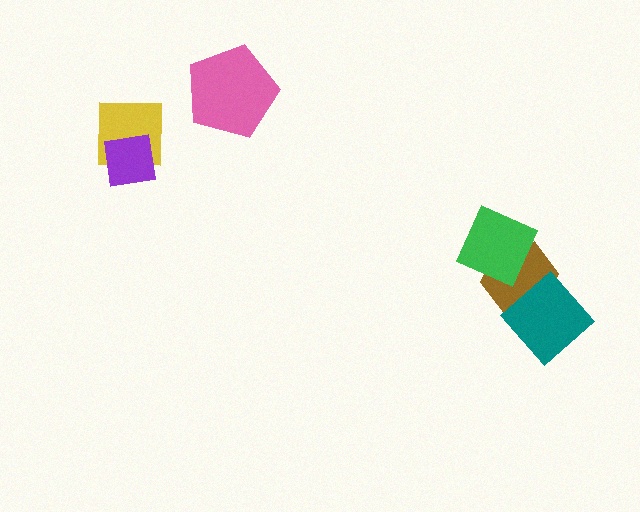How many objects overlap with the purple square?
1 object overlaps with the purple square.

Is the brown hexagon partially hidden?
Yes, it is partially covered by another shape.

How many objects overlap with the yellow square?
1 object overlaps with the yellow square.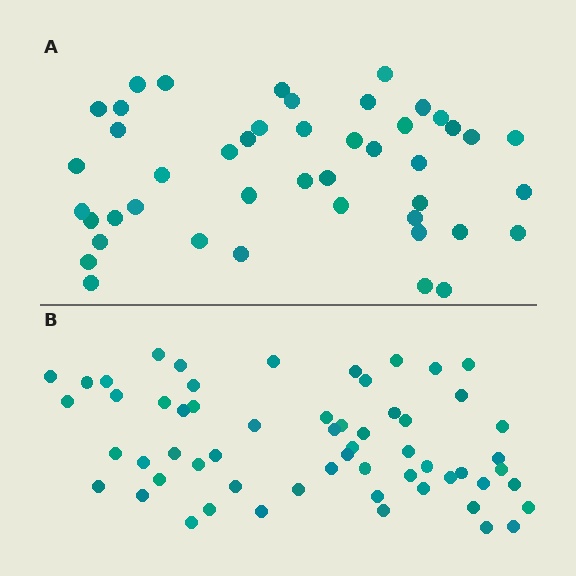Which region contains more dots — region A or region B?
Region B (the bottom region) has more dots.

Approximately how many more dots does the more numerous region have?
Region B has approximately 15 more dots than region A.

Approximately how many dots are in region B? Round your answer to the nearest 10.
About 60 dots. (The exact count is 59, which rounds to 60.)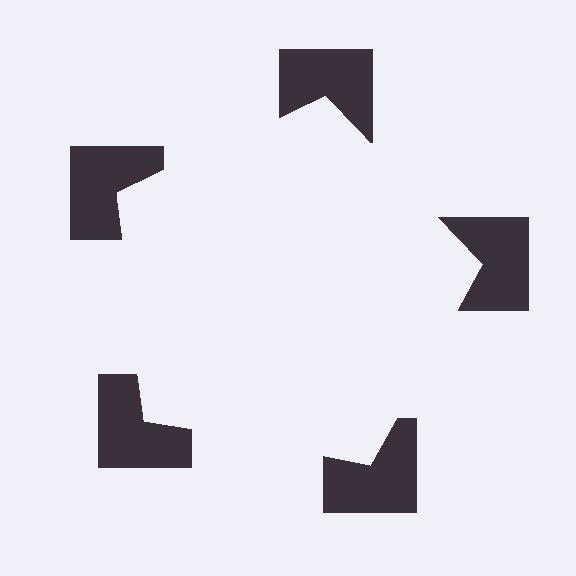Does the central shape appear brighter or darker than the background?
It typically appears slightly brighter than the background, even though no actual brightness change is drawn.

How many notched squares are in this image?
There are 5 — one at each vertex of the illusory pentagon.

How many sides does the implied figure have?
5 sides.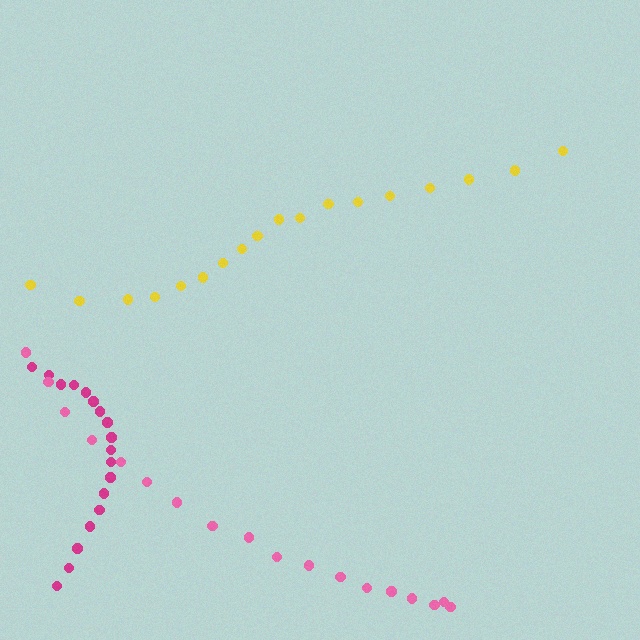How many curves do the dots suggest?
There are 3 distinct paths.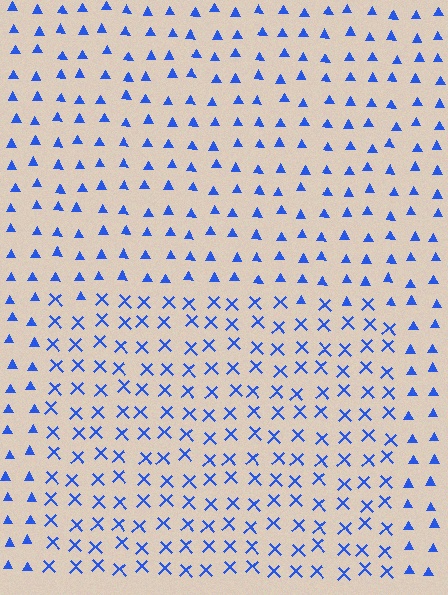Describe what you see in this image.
The image is filled with small blue elements arranged in a uniform grid. A rectangle-shaped region contains X marks, while the surrounding area contains triangles. The boundary is defined purely by the change in element shape.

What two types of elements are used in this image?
The image uses X marks inside the rectangle region and triangles outside it.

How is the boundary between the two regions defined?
The boundary is defined by a change in element shape: X marks inside vs. triangles outside. All elements share the same color and spacing.